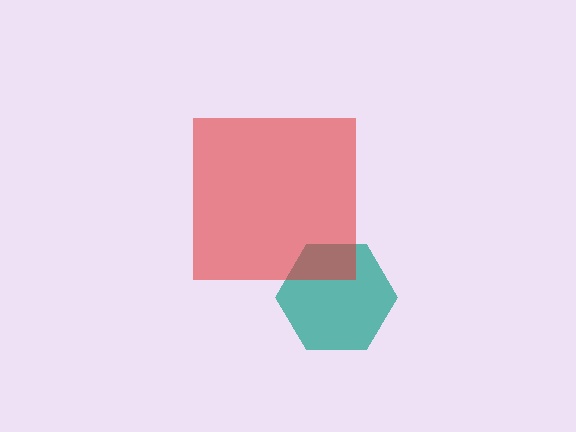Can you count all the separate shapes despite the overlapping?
Yes, there are 2 separate shapes.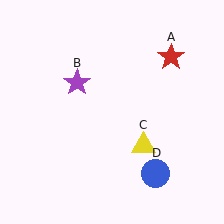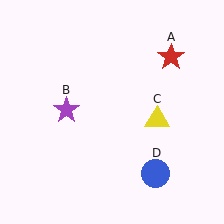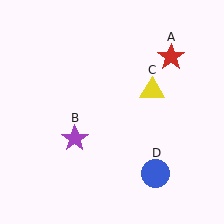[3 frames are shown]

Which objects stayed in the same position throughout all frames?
Red star (object A) and blue circle (object D) remained stationary.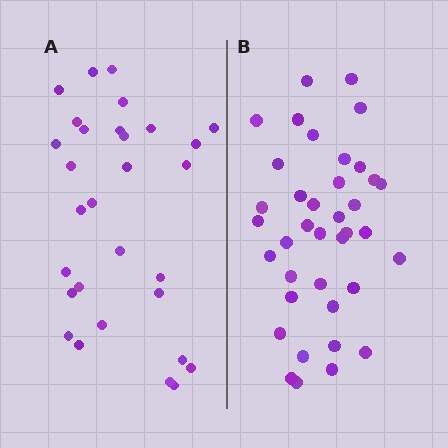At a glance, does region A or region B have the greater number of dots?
Region B (the right region) has more dots.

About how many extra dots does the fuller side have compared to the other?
Region B has roughly 8 or so more dots than region A.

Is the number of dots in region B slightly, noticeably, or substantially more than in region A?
Region B has noticeably more, but not dramatically so. The ratio is roughly 1.3 to 1.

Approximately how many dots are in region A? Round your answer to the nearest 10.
About 30 dots.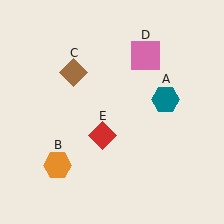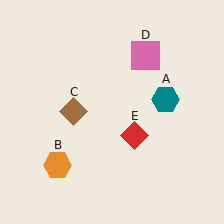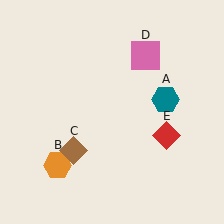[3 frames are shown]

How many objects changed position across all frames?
2 objects changed position: brown diamond (object C), red diamond (object E).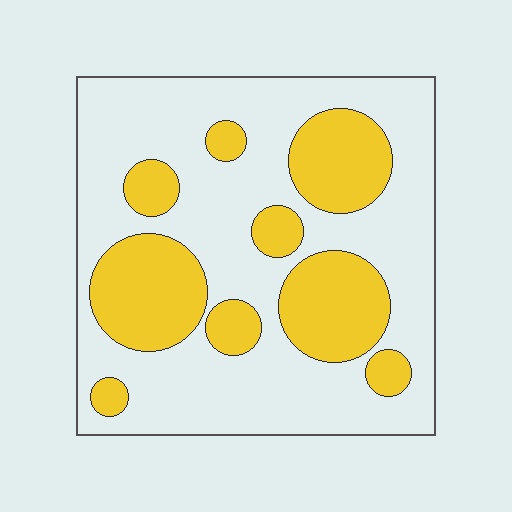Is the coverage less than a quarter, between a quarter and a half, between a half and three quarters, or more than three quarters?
Between a quarter and a half.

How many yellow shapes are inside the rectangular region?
9.